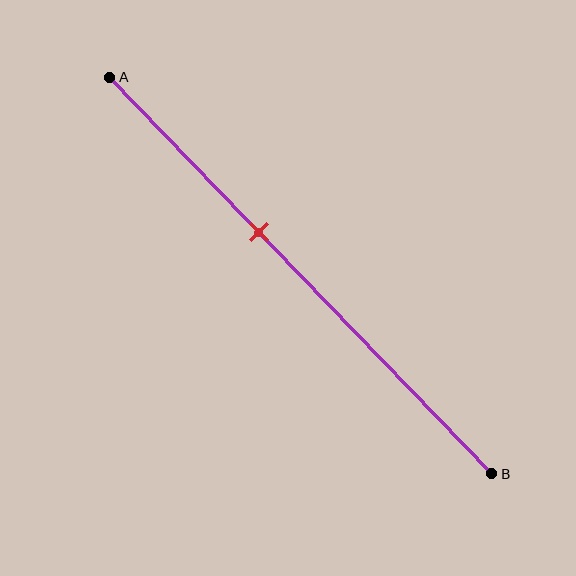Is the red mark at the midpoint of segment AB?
No, the mark is at about 40% from A, not at the 50% midpoint.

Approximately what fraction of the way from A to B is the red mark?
The red mark is approximately 40% of the way from A to B.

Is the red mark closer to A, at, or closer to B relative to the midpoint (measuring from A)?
The red mark is closer to point A than the midpoint of segment AB.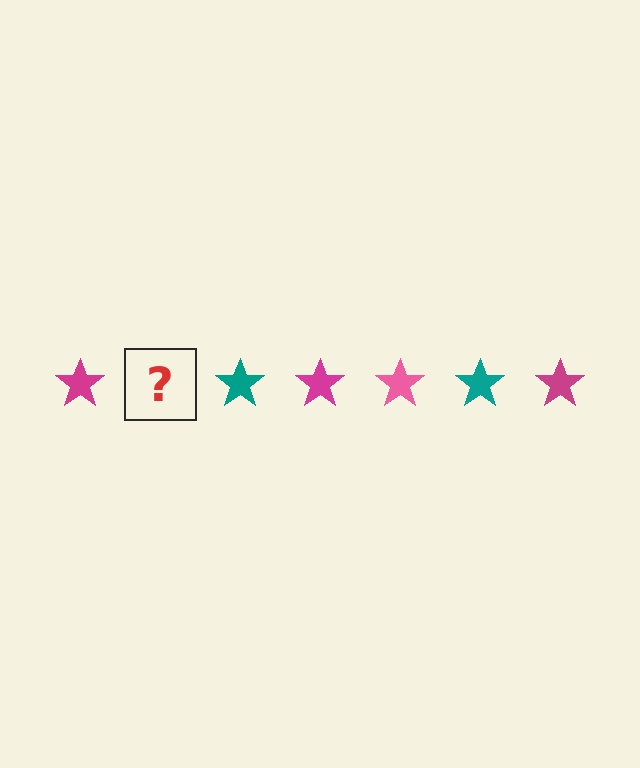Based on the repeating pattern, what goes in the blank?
The blank should be a pink star.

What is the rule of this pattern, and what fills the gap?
The rule is that the pattern cycles through magenta, pink, teal stars. The gap should be filled with a pink star.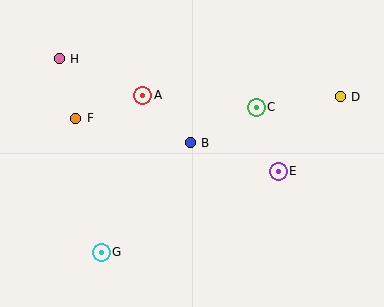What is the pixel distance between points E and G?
The distance between E and G is 195 pixels.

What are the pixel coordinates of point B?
Point B is at (190, 143).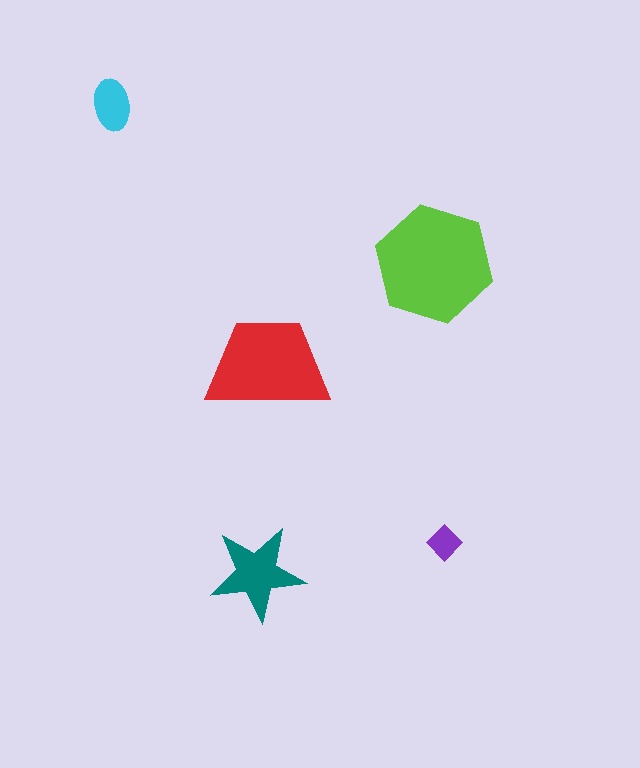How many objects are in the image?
There are 5 objects in the image.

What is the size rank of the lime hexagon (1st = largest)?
1st.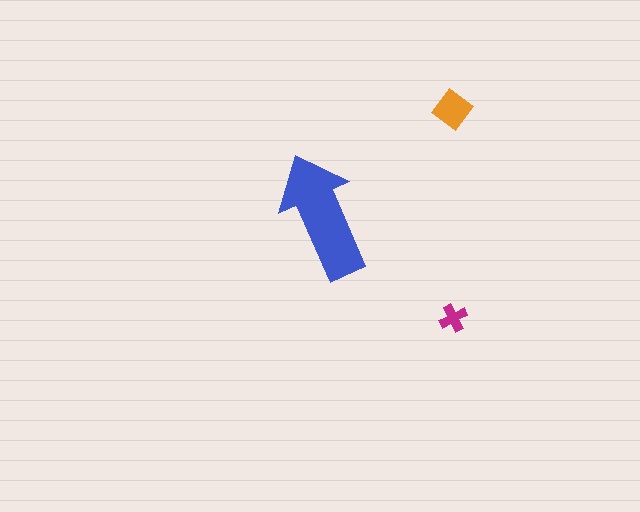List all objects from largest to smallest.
The blue arrow, the orange diamond, the magenta cross.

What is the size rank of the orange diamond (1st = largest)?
2nd.